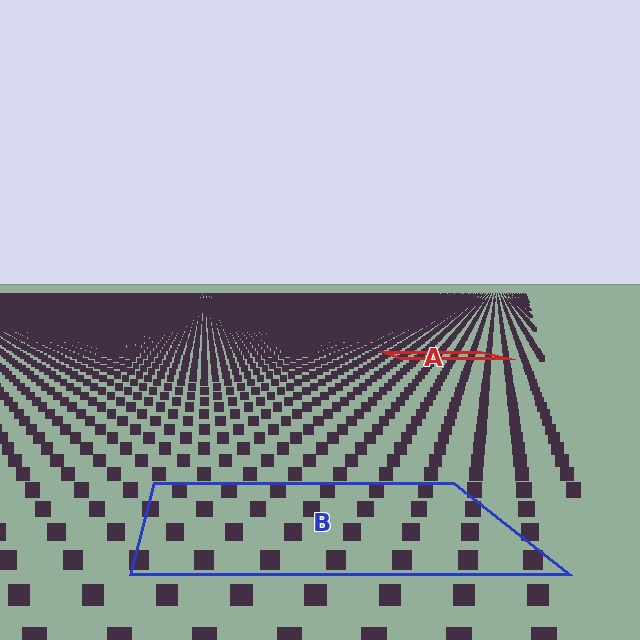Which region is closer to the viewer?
Region B is closer. The texture elements there are larger and more spread out.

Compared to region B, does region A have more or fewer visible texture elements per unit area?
Region A has more texture elements per unit area — they are packed more densely because it is farther away.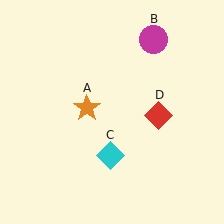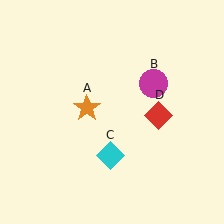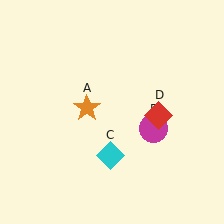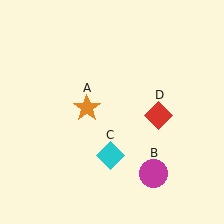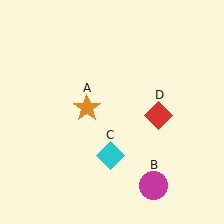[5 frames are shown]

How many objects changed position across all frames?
1 object changed position: magenta circle (object B).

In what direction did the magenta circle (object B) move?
The magenta circle (object B) moved down.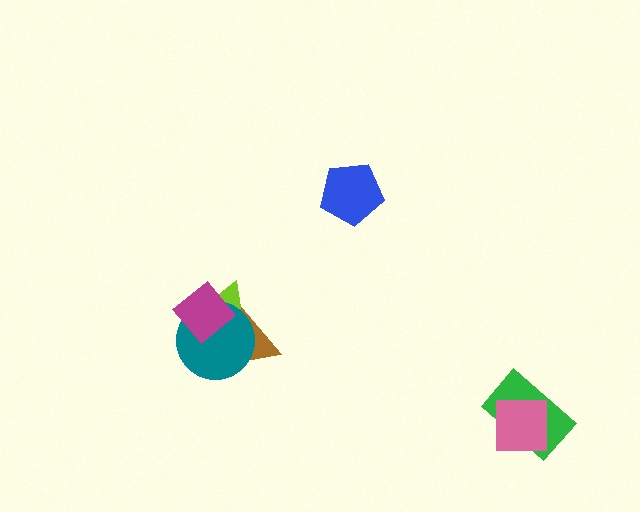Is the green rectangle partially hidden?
Yes, it is partially covered by another shape.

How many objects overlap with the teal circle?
3 objects overlap with the teal circle.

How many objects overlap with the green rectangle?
1 object overlaps with the green rectangle.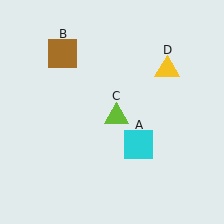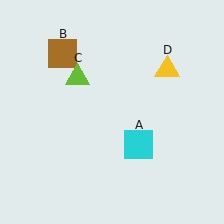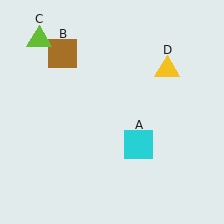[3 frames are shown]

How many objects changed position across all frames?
1 object changed position: lime triangle (object C).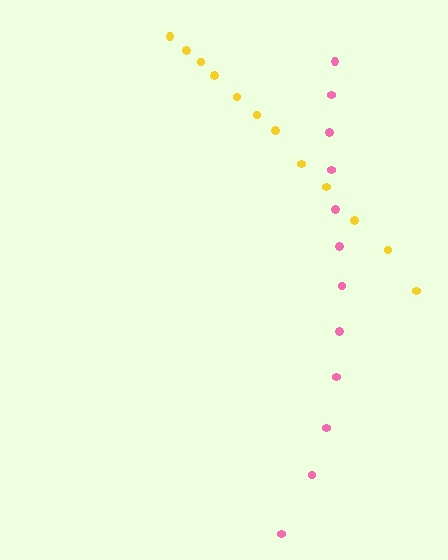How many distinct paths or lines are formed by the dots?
There are 2 distinct paths.